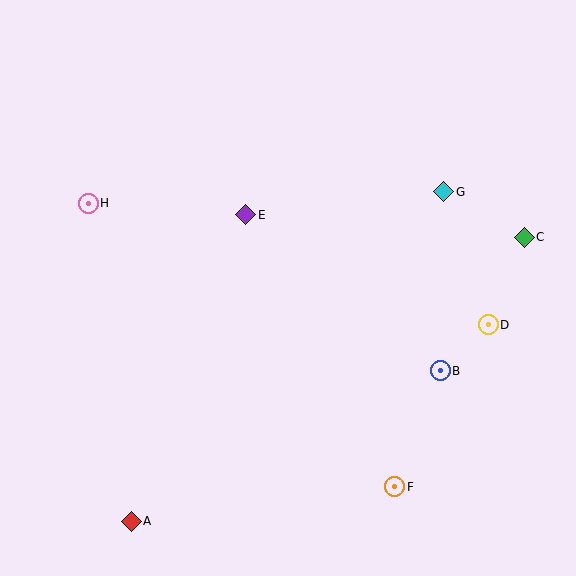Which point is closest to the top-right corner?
Point G is closest to the top-right corner.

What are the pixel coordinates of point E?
Point E is at (246, 215).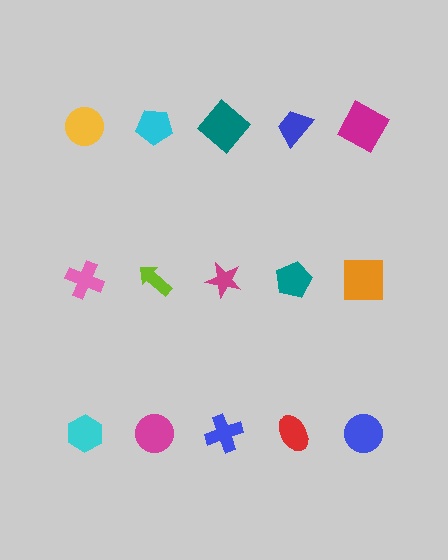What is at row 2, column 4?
A teal pentagon.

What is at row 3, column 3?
A blue cross.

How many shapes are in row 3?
5 shapes.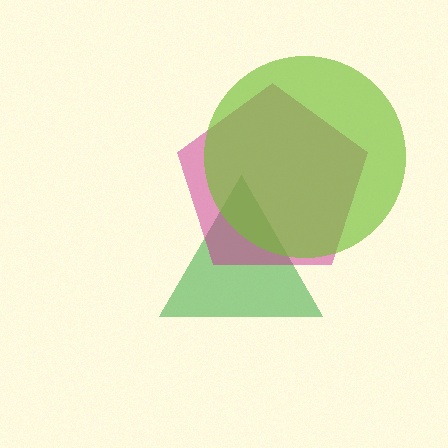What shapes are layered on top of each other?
The layered shapes are: a green triangle, a magenta pentagon, a lime circle.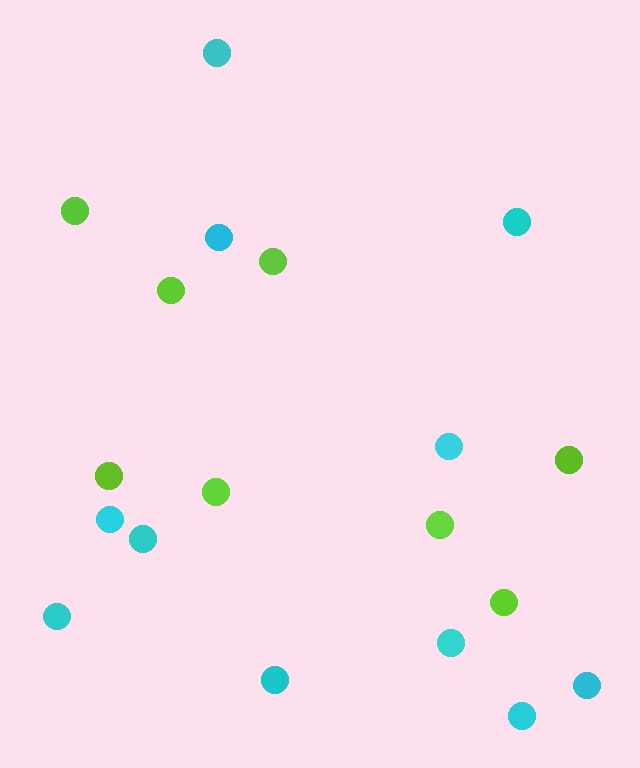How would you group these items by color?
There are 2 groups: one group of lime circles (8) and one group of cyan circles (11).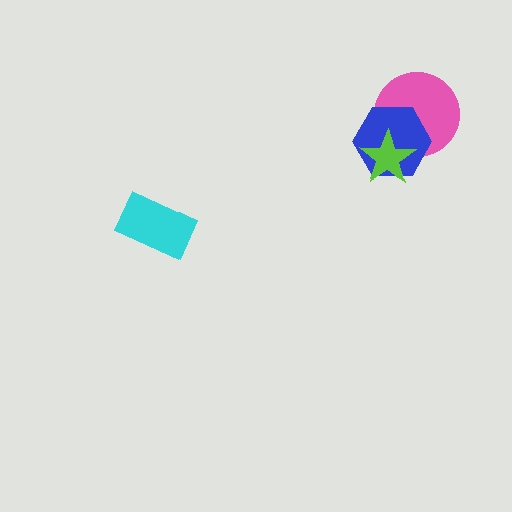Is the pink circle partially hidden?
Yes, it is partially covered by another shape.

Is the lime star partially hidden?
No, no other shape covers it.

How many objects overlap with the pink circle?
2 objects overlap with the pink circle.